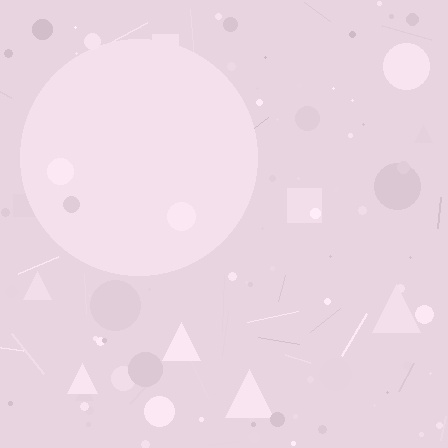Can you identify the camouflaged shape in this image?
The camouflaged shape is a circle.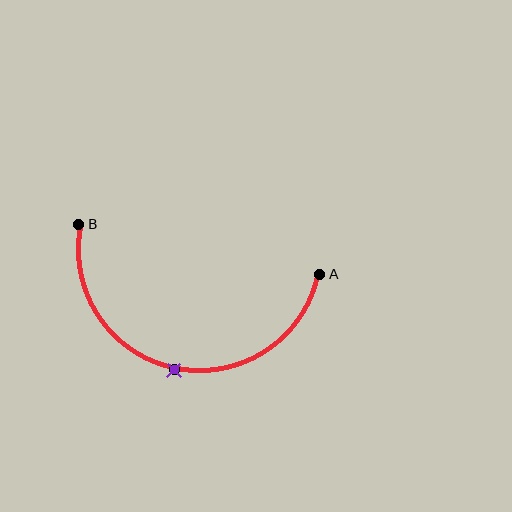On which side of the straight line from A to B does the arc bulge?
The arc bulges below the straight line connecting A and B.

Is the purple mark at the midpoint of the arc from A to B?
Yes. The purple mark lies on the arc at equal arc-length from both A and B — it is the arc midpoint.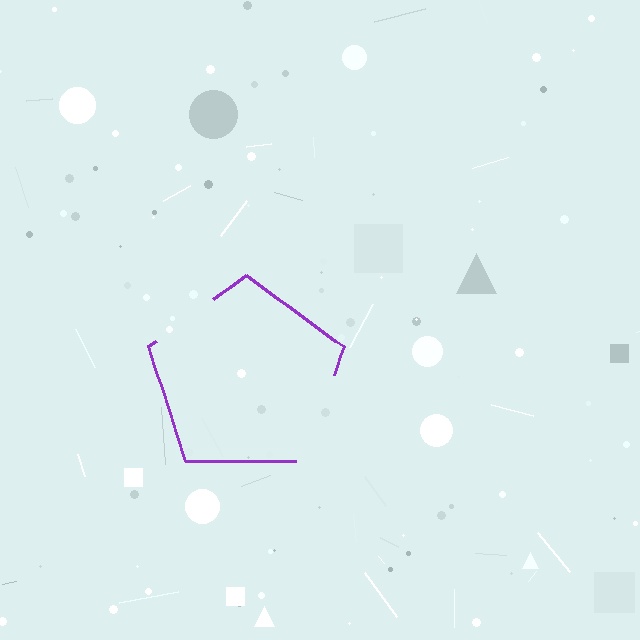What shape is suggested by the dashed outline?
The dashed outline suggests a pentagon.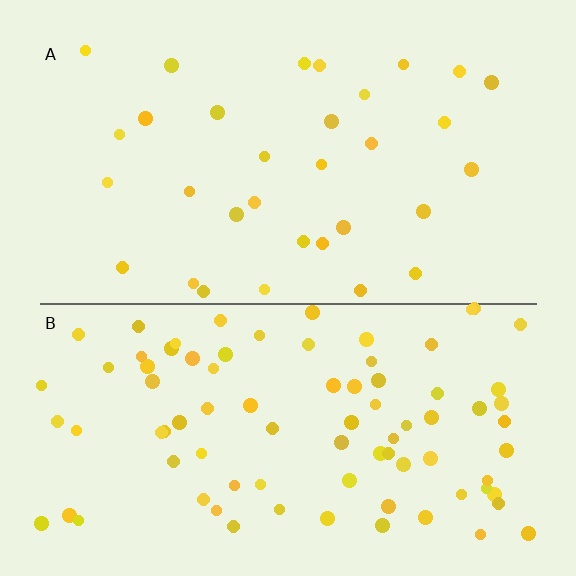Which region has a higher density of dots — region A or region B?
B (the bottom).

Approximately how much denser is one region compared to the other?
Approximately 2.6× — region B over region A.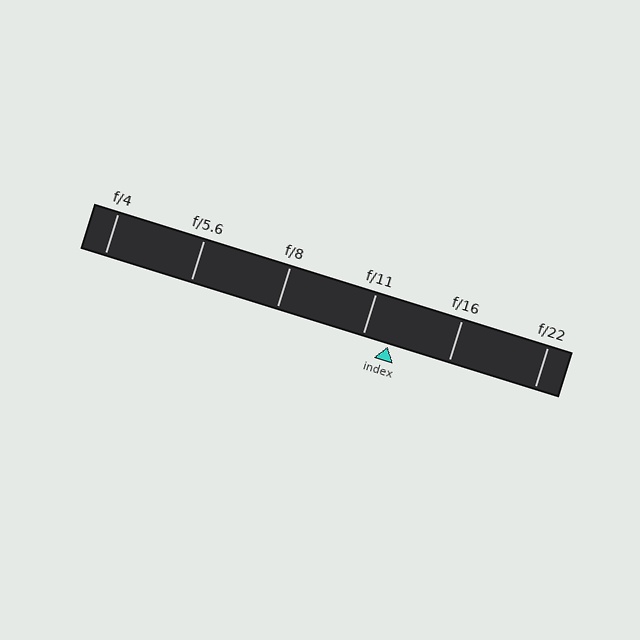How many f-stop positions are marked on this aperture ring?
There are 6 f-stop positions marked.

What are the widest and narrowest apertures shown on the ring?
The widest aperture shown is f/4 and the narrowest is f/22.